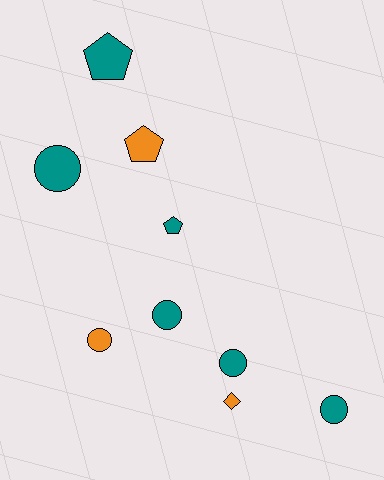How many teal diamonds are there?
There are no teal diamonds.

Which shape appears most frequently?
Circle, with 5 objects.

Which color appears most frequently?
Teal, with 6 objects.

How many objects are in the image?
There are 9 objects.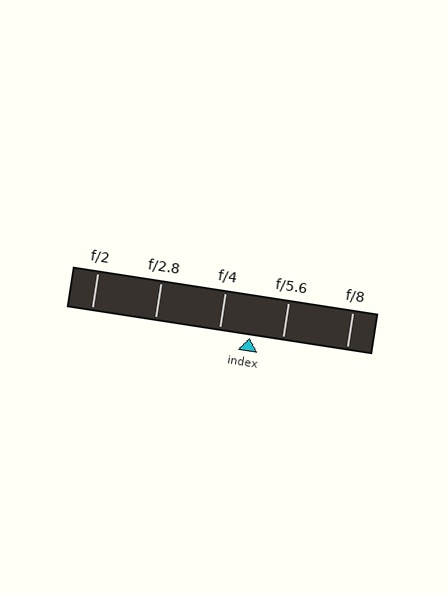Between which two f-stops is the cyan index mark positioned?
The index mark is between f/4 and f/5.6.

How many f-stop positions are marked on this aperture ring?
There are 5 f-stop positions marked.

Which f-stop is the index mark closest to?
The index mark is closest to f/4.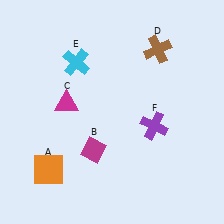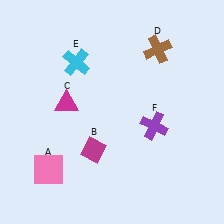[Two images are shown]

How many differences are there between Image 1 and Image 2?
There is 1 difference between the two images.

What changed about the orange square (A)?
In Image 1, A is orange. In Image 2, it changed to pink.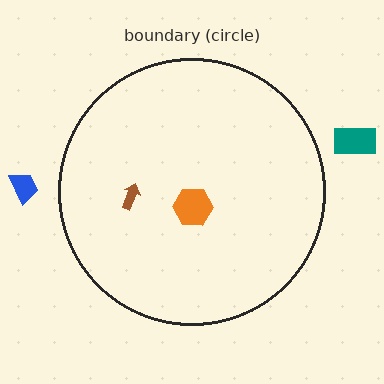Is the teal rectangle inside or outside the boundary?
Outside.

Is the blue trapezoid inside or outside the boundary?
Outside.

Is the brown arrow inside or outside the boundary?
Inside.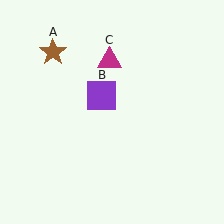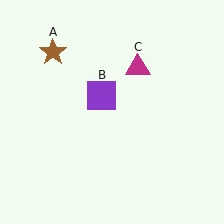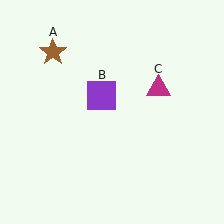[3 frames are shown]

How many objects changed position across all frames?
1 object changed position: magenta triangle (object C).